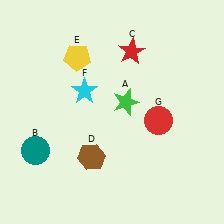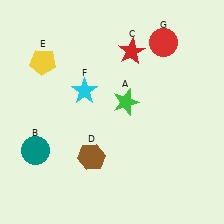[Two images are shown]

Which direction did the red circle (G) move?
The red circle (G) moved up.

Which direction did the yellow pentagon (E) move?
The yellow pentagon (E) moved left.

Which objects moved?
The objects that moved are: the yellow pentagon (E), the red circle (G).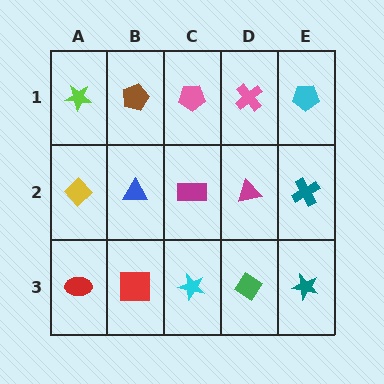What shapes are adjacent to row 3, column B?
A blue triangle (row 2, column B), a red ellipse (row 3, column A), a cyan star (row 3, column C).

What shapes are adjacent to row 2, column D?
A pink cross (row 1, column D), a green diamond (row 3, column D), a magenta rectangle (row 2, column C), a teal cross (row 2, column E).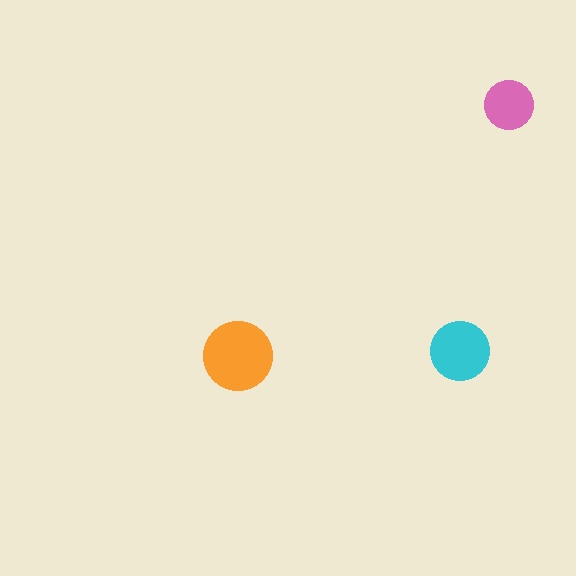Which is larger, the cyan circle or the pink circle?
The cyan one.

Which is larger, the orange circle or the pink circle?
The orange one.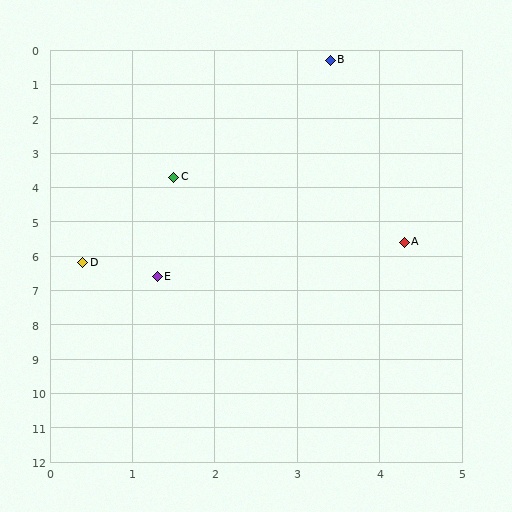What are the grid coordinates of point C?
Point C is at approximately (1.5, 3.7).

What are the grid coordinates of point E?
Point E is at approximately (1.3, 6.6).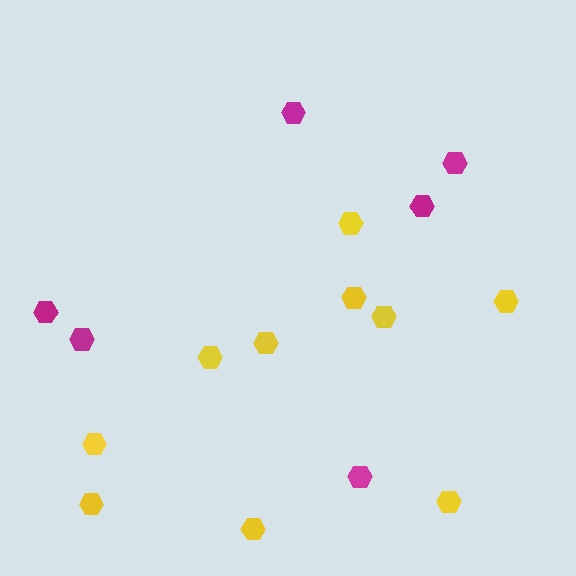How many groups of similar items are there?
There are 2 groups: one group of magenta hexagons (6) and one group of yellow hexagons (10).